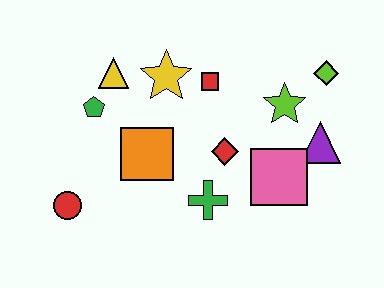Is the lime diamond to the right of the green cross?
Yes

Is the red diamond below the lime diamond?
Yes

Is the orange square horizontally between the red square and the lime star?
No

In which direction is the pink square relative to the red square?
The pink square is below the red square.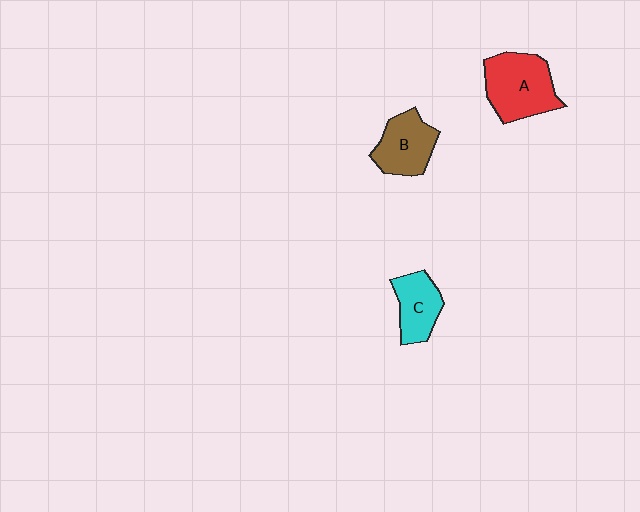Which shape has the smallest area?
Shape C (cyan).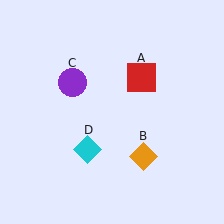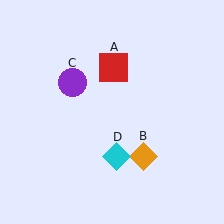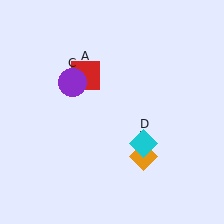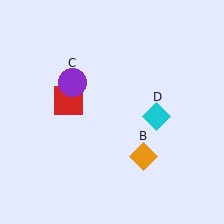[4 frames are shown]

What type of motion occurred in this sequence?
The red square (object A), cyan diamond (object D) rotated counterclockwise around the center of the scene.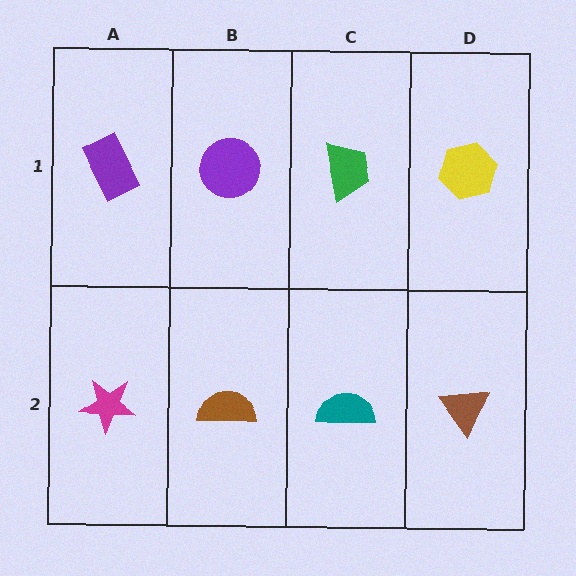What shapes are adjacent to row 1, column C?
A teal semicircle (row 2, column C), a purple circle (row 1, column B), a yellow hexagon (row 1, column D).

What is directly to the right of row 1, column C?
A yellow hexagon.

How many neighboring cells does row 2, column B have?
3.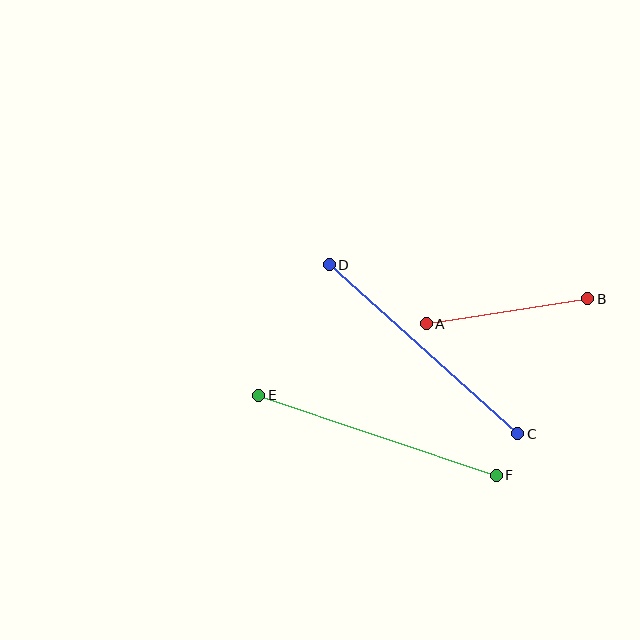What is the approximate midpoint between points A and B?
The midpoint is at approximately (507, 311) pixels.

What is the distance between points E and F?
The distance is approximately 251 pixels.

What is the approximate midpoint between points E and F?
The midpoint is at approximately (378, 435) pixels.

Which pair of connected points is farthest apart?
Points C and D are farthest apart.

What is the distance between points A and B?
The distance is approximately 163 pixels.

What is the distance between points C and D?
The distance is approximately 253 pixels.